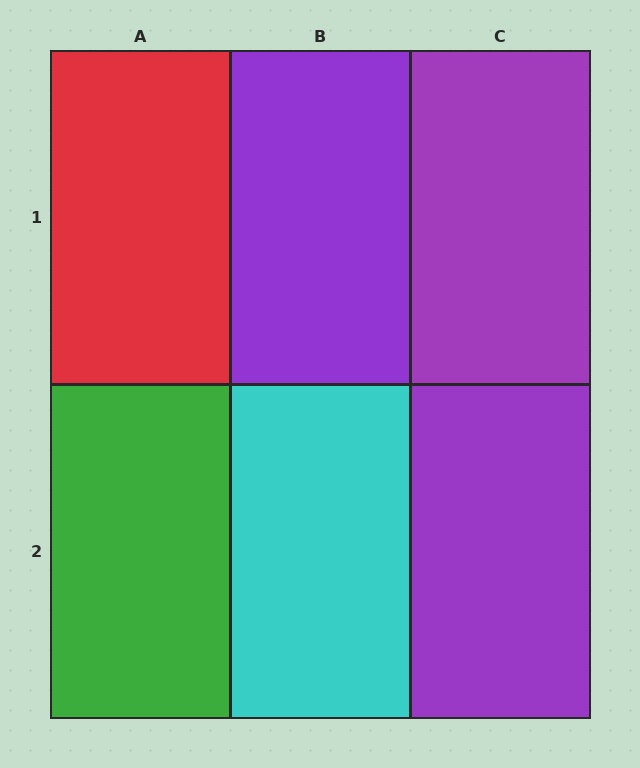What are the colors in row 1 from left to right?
Red, purple, purple.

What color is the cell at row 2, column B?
Cyan.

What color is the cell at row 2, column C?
Purple.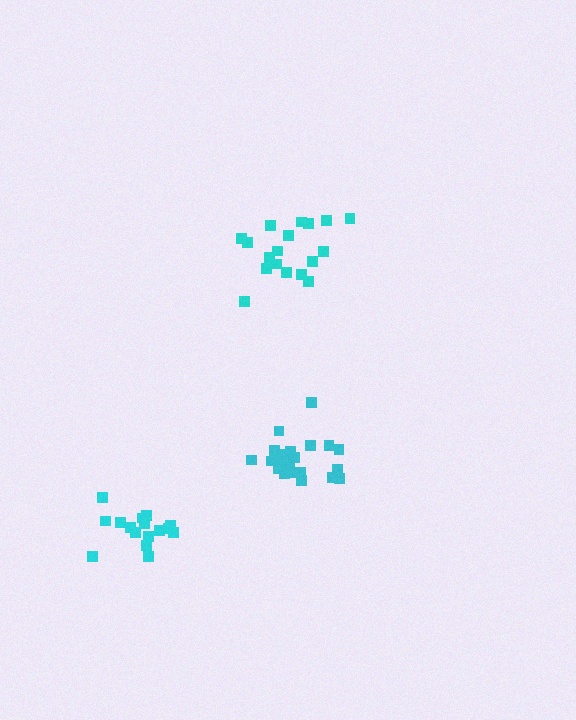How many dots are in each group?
Group 1: 21 dots, Group 2: 18 dots, Group 3: 16 dots (55 total).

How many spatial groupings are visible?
There are 3 spatial groupings.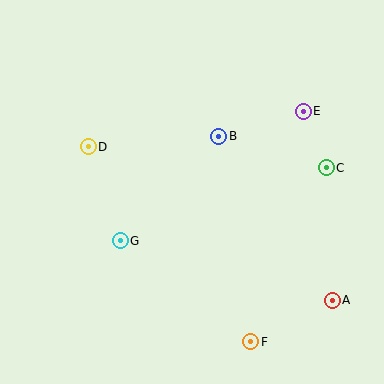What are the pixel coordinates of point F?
Point F is at (251, 342).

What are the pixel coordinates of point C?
Point C is at (326, 168).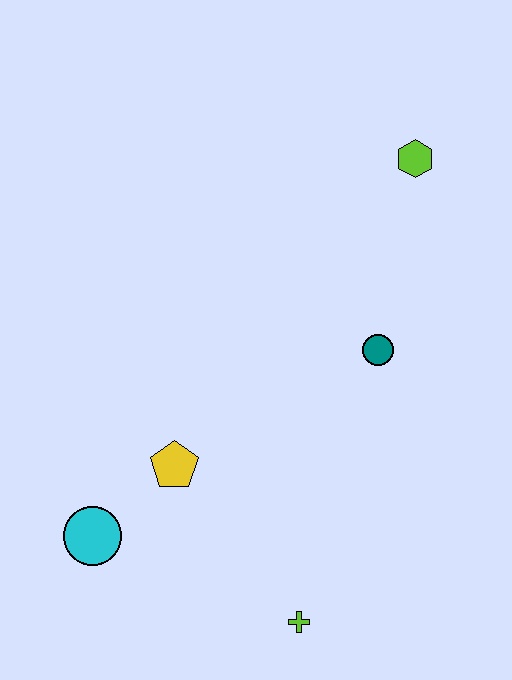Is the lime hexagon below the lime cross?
No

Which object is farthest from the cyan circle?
The lime hexagon is farthest from the cyan circle.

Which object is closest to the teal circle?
The lime hexagon is closest to the teal circle.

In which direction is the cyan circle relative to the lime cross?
The cyan circle is to the left of the lime cross.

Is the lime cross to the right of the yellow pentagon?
Yes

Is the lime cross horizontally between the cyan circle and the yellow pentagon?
No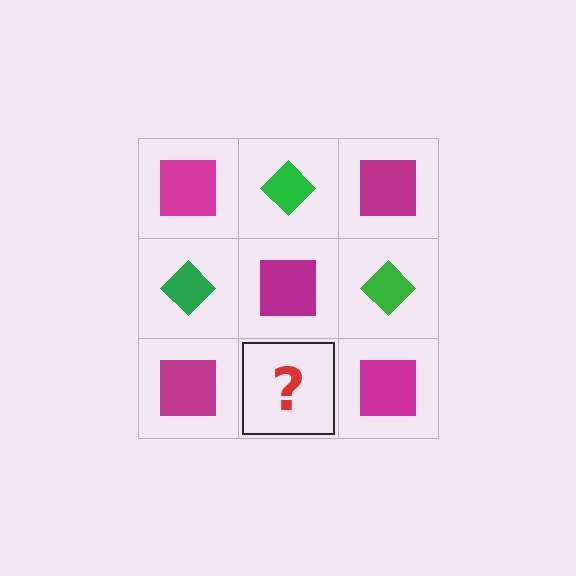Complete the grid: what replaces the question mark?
The question mark should be replaced with a green diamond.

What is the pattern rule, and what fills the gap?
The rule is that it alternates magenta square and green diamond in a checkerboard pattern. The gap should be filled with a green diamond.